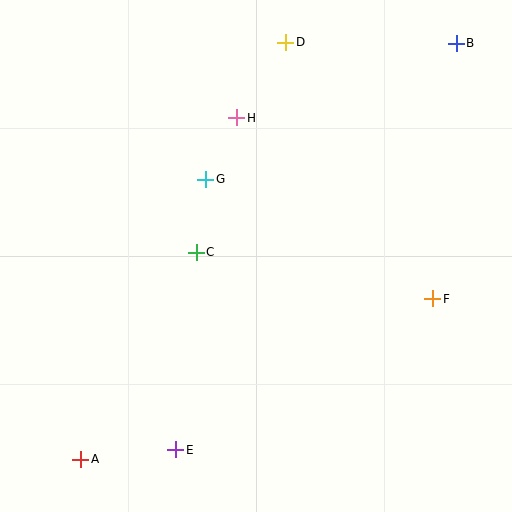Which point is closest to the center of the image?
Point C at (196, 252) is closest to the center.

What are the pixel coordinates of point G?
Point G is at (206, 179).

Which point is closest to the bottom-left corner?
Point A is closest to the bottom-left corner.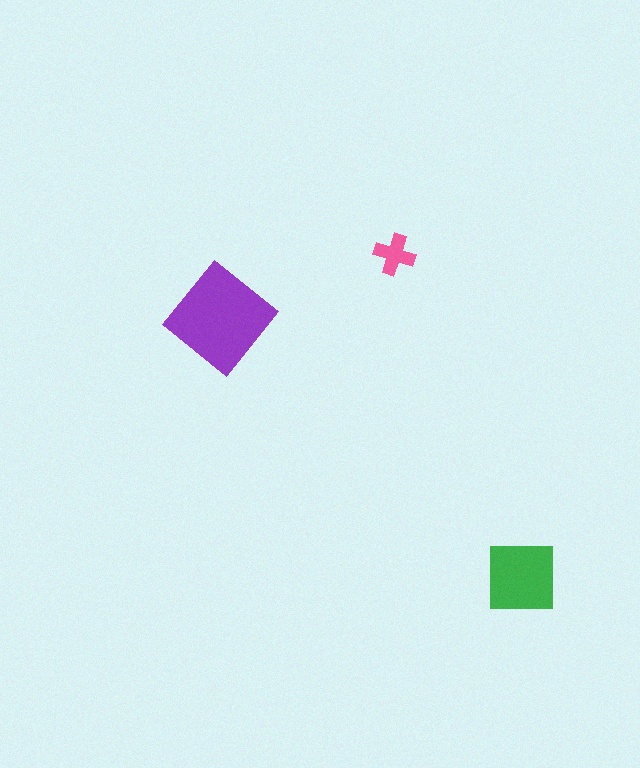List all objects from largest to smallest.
The purple diamond, the green square, the pink cross.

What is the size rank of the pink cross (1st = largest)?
3rd.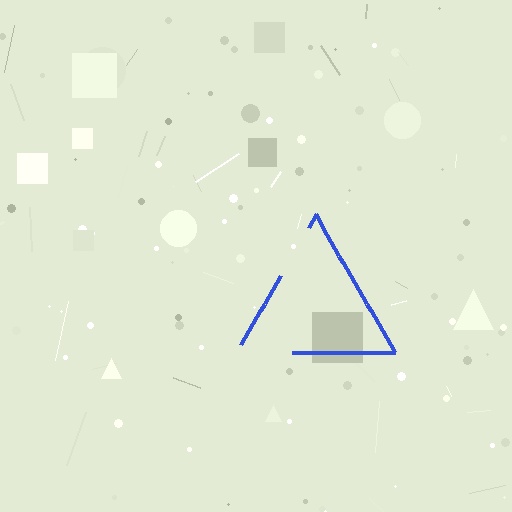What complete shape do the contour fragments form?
The contour fragments form a triangle.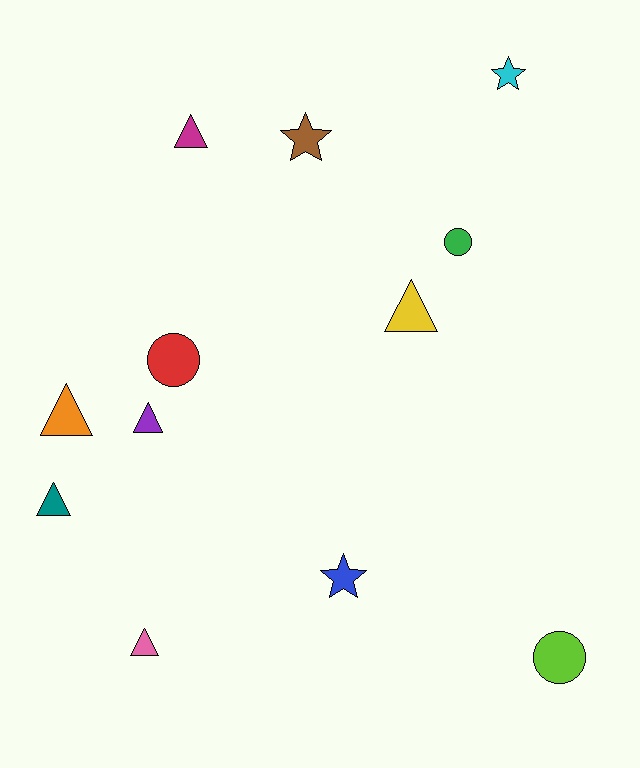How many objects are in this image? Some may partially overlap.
There are 12 objects.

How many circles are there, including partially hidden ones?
There are 3 circles.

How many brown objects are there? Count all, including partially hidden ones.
There is 1 brown object.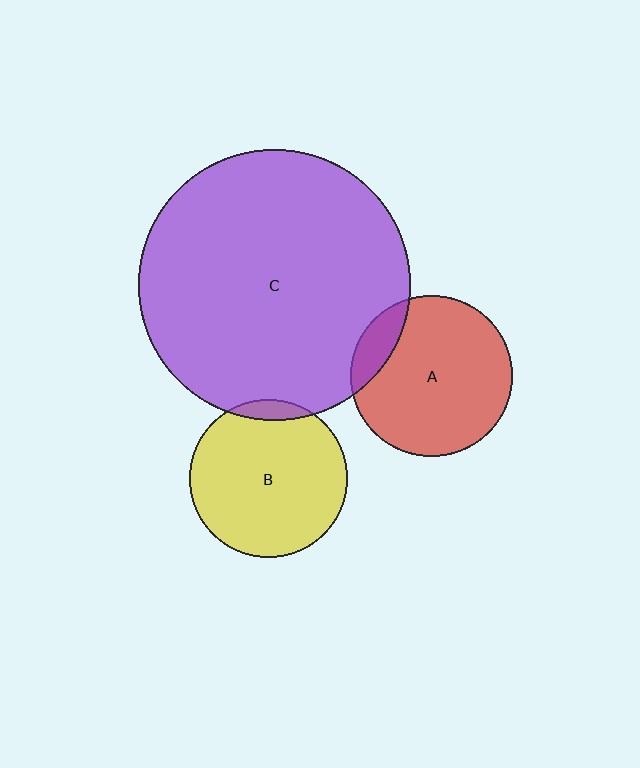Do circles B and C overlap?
Yes.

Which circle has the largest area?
Circle C (purple).